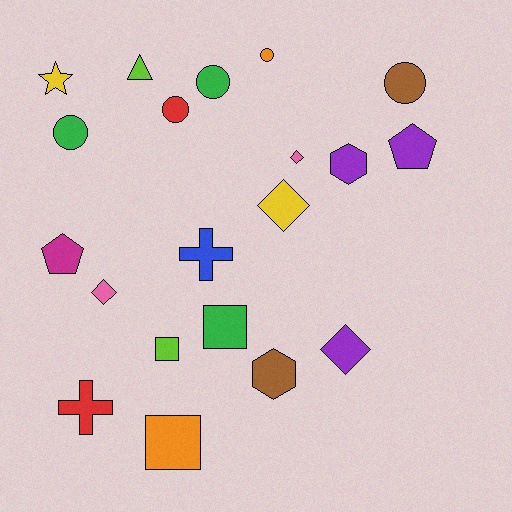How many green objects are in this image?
There are 3 green objects.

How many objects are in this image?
There are 20 objects.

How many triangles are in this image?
There is 1 triangle.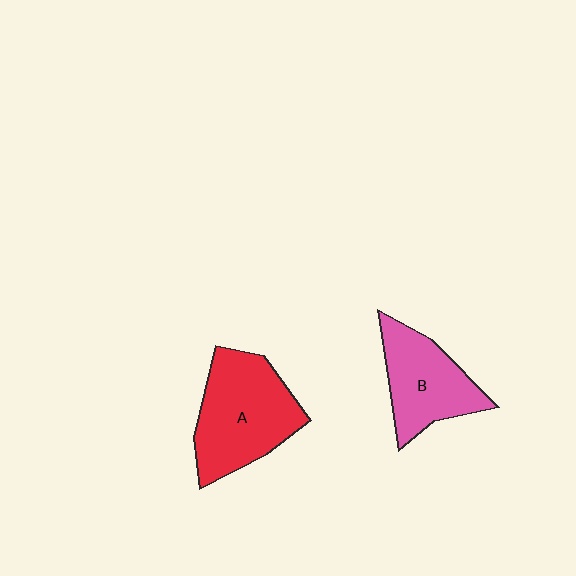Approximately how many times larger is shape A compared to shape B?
Approximately 1.3 times.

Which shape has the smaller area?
Shape B (pink).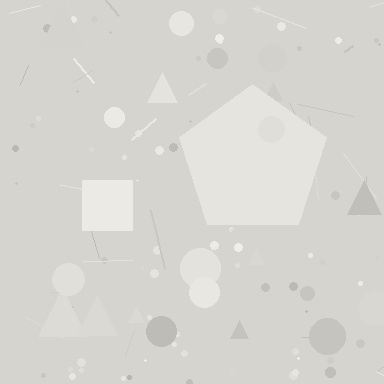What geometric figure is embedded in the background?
A pentagon is embedded in the background.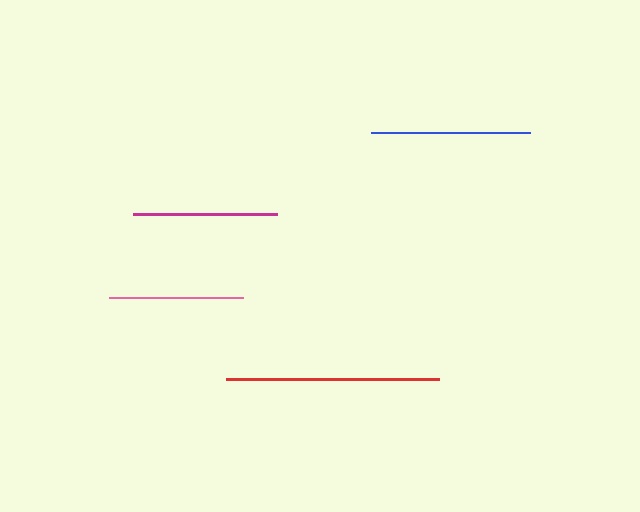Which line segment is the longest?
The red line is the longest at approximately 213 pixels.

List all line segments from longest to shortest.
From longest to shortest: red, blue, magenta, pink.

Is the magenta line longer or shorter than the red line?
The red line is longer than the magenta line.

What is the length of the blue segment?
The blue segment is approximately 159 pixels long.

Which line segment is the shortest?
The pink line is the shortest at approximately 134 pixels.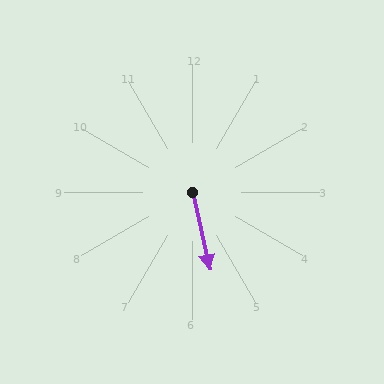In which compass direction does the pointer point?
South.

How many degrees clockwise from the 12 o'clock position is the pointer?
Approximately 167 degrees.